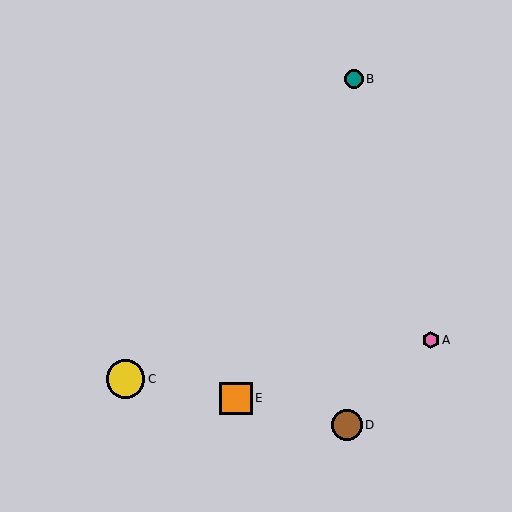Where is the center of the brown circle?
The center of the brown circle is at (347, 425).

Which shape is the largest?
The yellow circle (labeled C) is the largest.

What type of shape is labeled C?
Shape C is a yellow circle.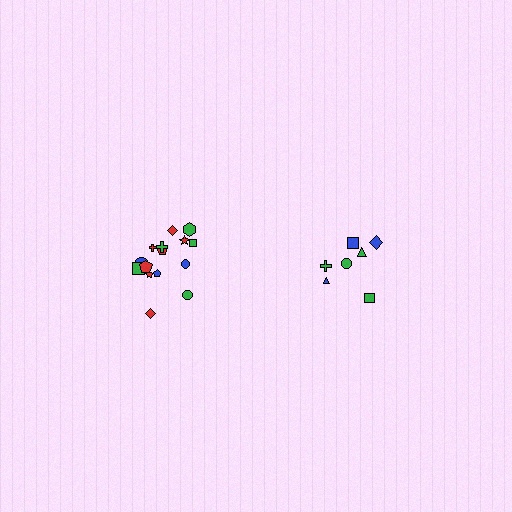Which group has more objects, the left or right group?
The left group.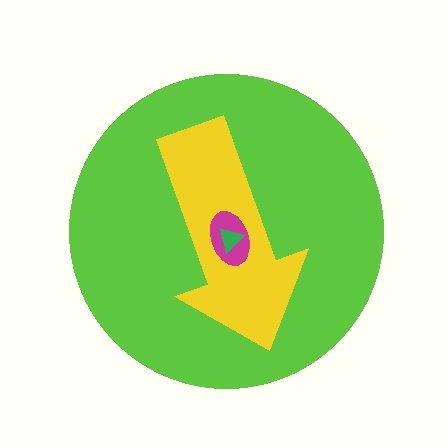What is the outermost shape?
The lime circle.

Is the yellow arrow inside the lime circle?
Yes.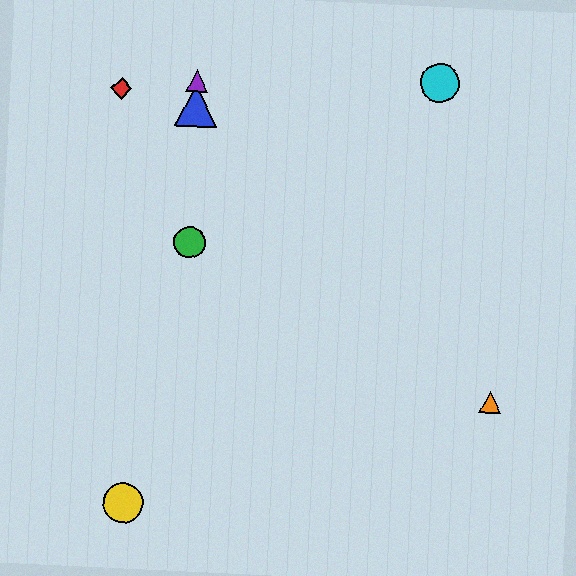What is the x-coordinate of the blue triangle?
The blue triangle is at x≈196.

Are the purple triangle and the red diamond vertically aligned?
No, the purple triangle is at x≈197 and the red diamond is at x≈121.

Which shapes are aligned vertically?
The blue triangle, the green circle, the purple triangle are aligned vertically.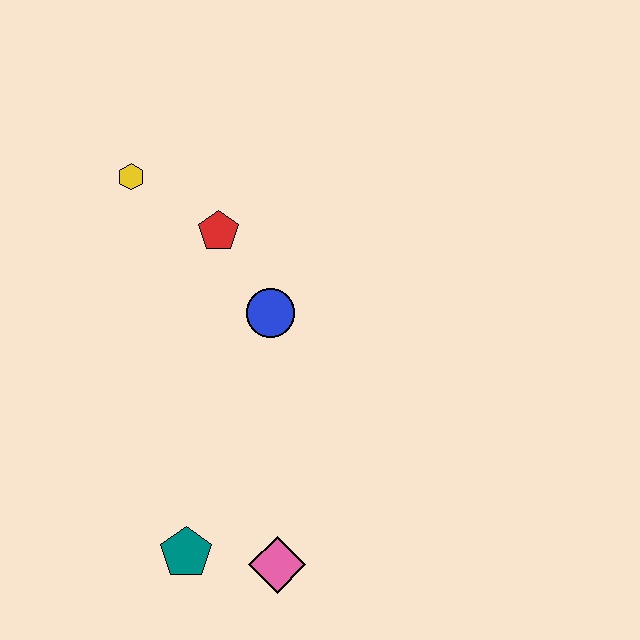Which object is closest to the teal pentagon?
The pink diamond is closest to the teal pentagon.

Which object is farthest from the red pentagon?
The pink diamond is farthest from the red pentagon.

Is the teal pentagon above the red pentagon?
No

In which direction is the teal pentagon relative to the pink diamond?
The teal pentagon is to the left of the pink diamond.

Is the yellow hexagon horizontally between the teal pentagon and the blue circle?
No